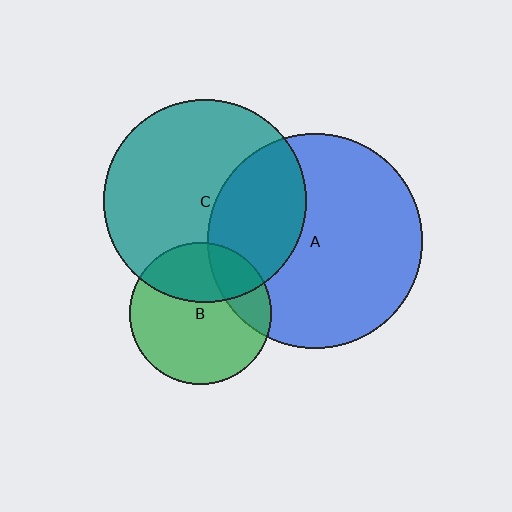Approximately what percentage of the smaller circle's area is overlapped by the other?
Approximately 35%.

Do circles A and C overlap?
Yes.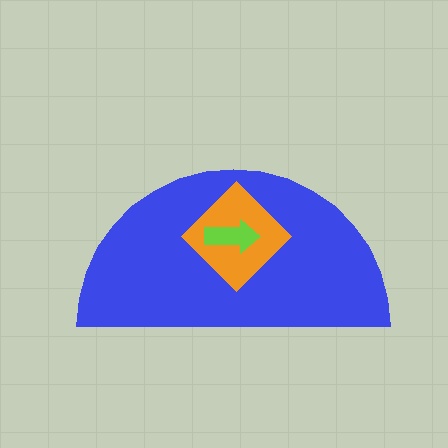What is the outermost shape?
The blue semicircle.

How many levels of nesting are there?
3.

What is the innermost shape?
The lime arrow.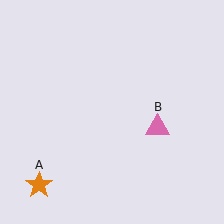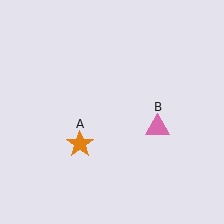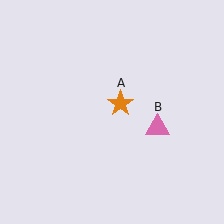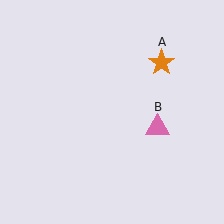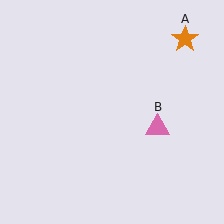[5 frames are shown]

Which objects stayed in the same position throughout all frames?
Pink triangle (object B) remained stationary.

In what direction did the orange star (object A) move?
The orange star (object A) moved up and to the right.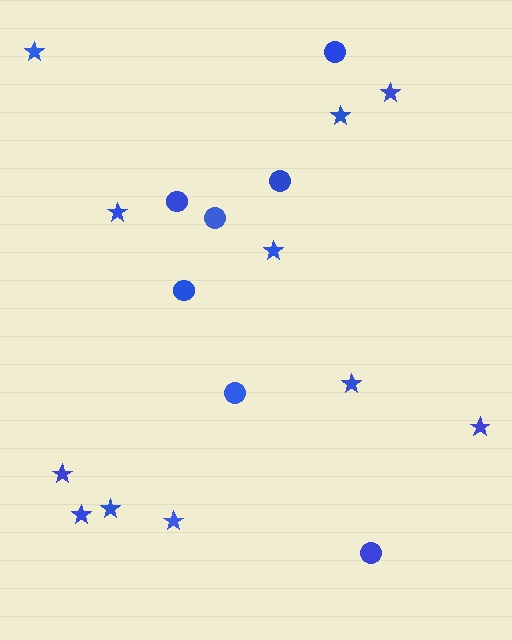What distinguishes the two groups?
There are 2 groups: one group of circles (7) and one group of stars (11).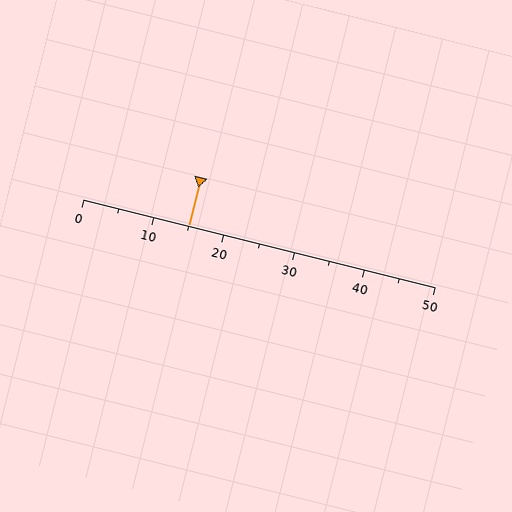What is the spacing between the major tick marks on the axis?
The major ticks are spaced 10 apart.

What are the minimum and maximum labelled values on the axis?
The axis runs from 0 to 50.